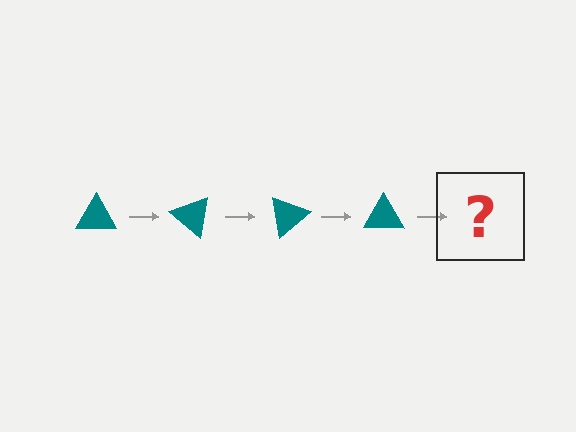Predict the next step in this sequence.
The next step is a teal triangle rotated 160 degrees.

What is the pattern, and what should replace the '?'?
The pattern is that the triangle rotates 40 degrees each step. The '?' should be a teal triangle rotated 160 degrees.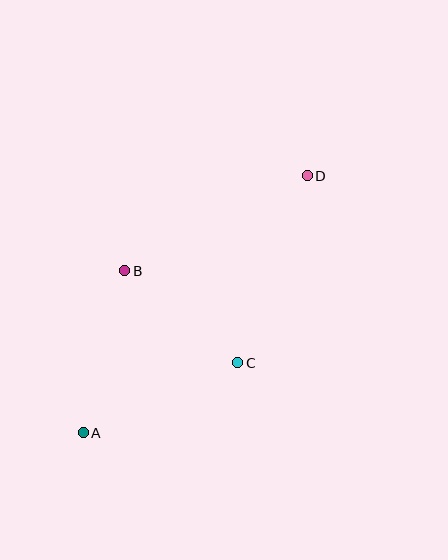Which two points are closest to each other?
Points B and C are closest to each other.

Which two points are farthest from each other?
Points A and D are farthest from each other.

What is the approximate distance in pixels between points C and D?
The distance between C and D is approximately 200 pixels.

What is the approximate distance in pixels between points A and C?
The distance between A and C is approximately 169 pixels.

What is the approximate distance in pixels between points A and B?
The distance between A and B is approximately 167 pixels.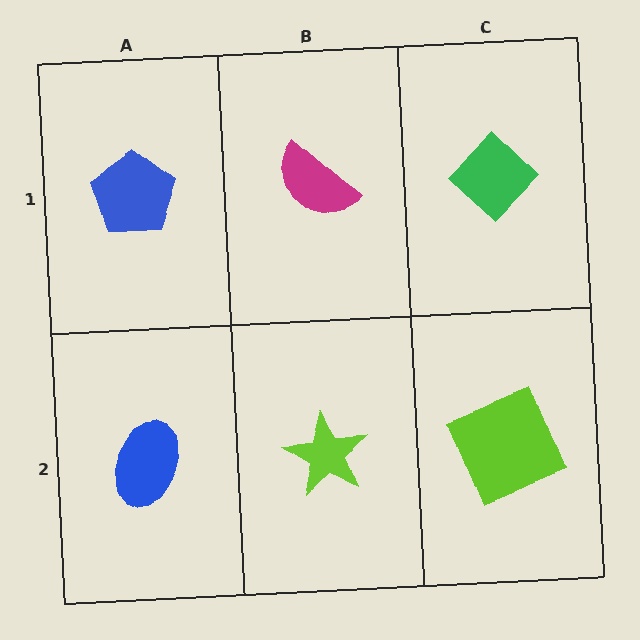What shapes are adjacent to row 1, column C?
A lime square (row 2, column C), a magenta semicircle (row 1, column B).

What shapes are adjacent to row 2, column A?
A blue pentagon (row 1, column A), a lime star (row 2, column B).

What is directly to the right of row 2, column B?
A lime square.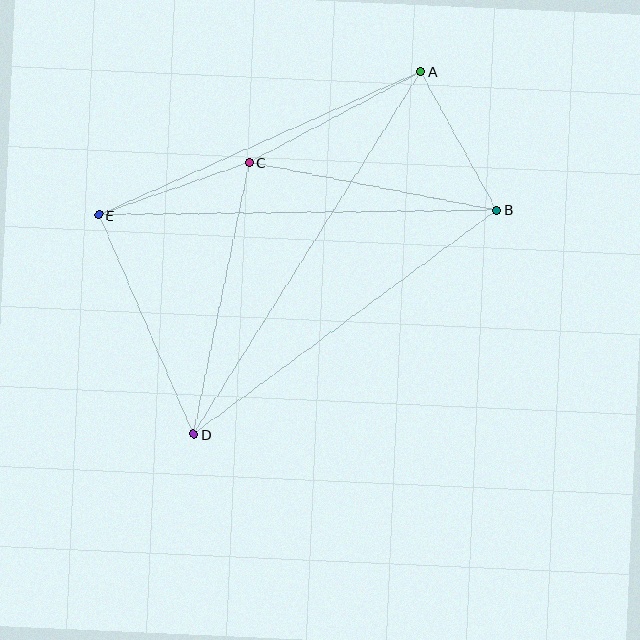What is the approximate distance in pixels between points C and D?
The distance between C and D is approximately 278 pixels.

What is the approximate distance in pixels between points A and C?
The distance between A and C is approximately 194 pixels.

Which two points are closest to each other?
Points A and B are closest to each other.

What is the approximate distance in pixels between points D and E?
The distance between D and E is approximately 239 pixels.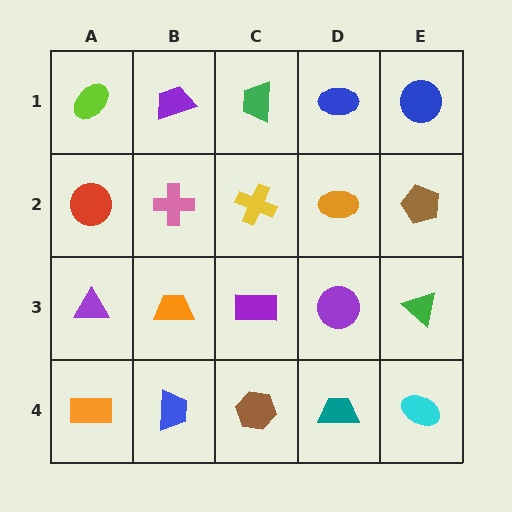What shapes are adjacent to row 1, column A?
A red circle (row 2, column A), a purple trapezoid (row 1, column B).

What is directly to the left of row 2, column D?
A yellow cross.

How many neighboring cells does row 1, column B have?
3.